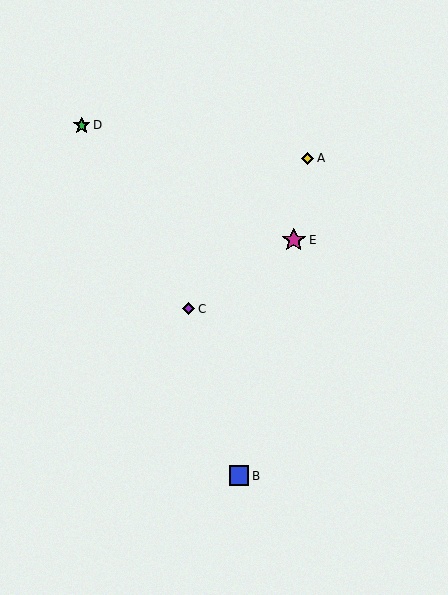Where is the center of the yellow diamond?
The center of the yellow diamond is at (308, 158).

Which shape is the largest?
The magenta star (labeled E) is the largest.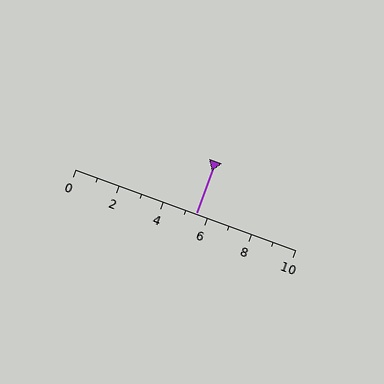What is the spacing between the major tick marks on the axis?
The major ticks are spaced 2 apart.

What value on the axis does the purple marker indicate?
The marker indicates approximately 5.5.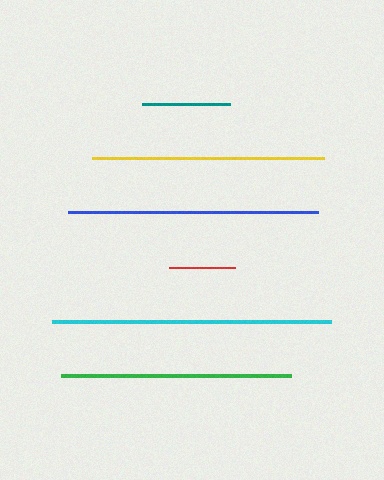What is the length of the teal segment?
The teal segment is approximately 88 pixels long.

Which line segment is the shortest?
The red line is the shortest at approximately 65 pixels.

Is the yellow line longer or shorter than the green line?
The yellow line is longer than the green line.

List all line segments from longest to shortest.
From longest to shortest: cyan, blue, yellow, green, teal, red.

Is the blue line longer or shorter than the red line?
The blue line is longer than the red line.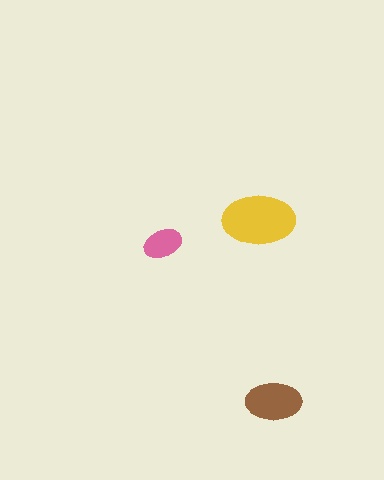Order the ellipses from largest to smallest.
the yellow one, the brown one, the pink one.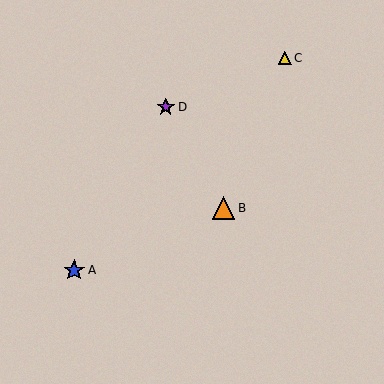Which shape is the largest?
The orange triangle (labeled B) is the largest.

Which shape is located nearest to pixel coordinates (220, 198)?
The orange triangle (labeled B) at (223, 208) is nearest to that location.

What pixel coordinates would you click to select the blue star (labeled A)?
Click at (74, 270) to select the blue star A.